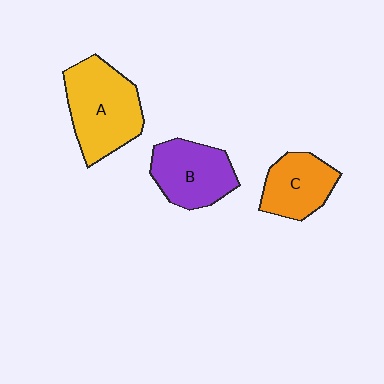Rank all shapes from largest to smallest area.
From largest to smallest: A (yellow), B (purple), C (orange).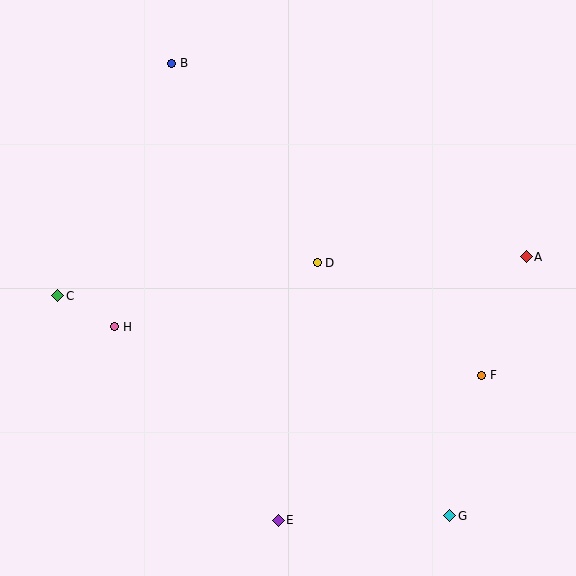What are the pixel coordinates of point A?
Point A is at (526, 257).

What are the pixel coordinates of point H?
Point H is at (115, 327).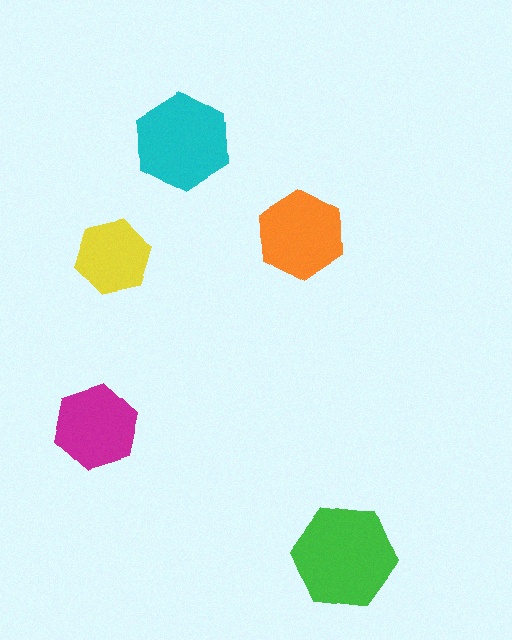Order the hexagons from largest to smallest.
the green one, the cyan one, the orange one, the magenta one, the yellow one.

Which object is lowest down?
The green hexagon is bottommost.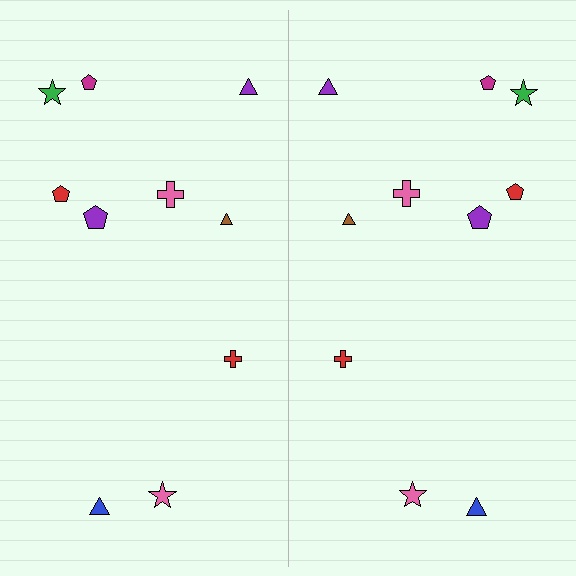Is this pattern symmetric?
Yes, this pattern has bilateral (reflection) symmetry.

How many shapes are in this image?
There are 20 shapes in this image.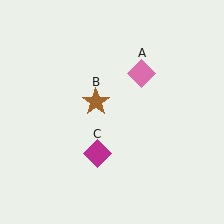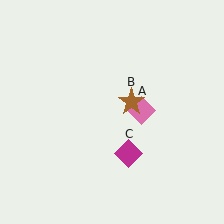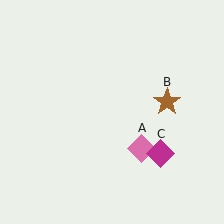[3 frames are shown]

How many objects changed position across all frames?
3 objects changed position: pink diamond (object A), brown star (object B), magenta diamond (object C).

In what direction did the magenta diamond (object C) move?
The magenta diamond (object C) moved right.